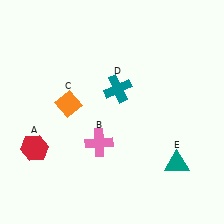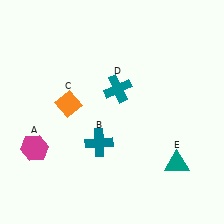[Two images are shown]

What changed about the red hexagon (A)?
In Image 1, A is red. In Image 2, it changed to magenta.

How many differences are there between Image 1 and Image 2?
There are 2 differences between the two images.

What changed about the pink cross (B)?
In Image 1, B is pink. In Image 2, it changed to teal.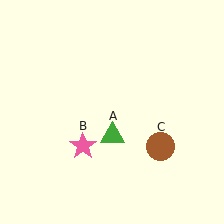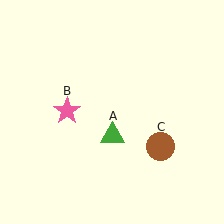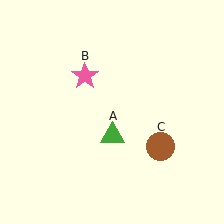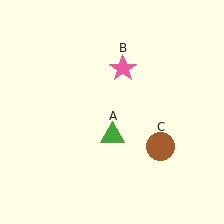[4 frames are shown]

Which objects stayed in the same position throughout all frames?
Green triangle (object A) and brown circle (object C) remained stationary.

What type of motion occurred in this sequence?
The pink star (object B) rotated clockwise around the center of the scene.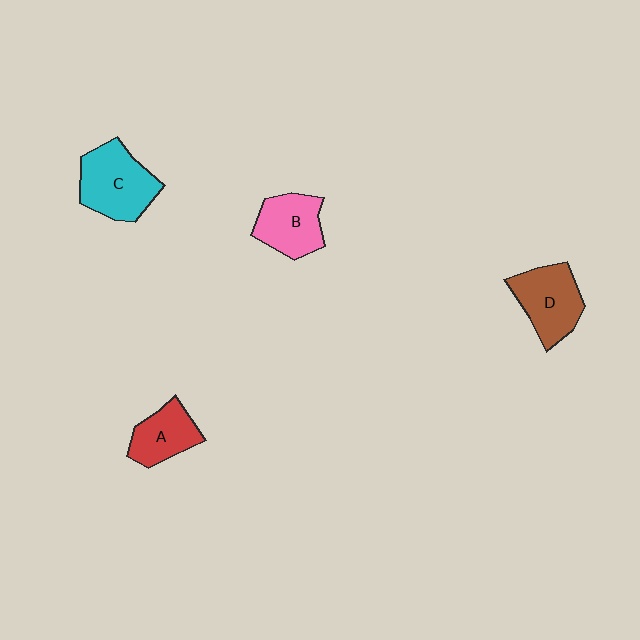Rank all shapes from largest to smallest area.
From largest to smallest: C (cyan), D (brown), B (pink), A (red).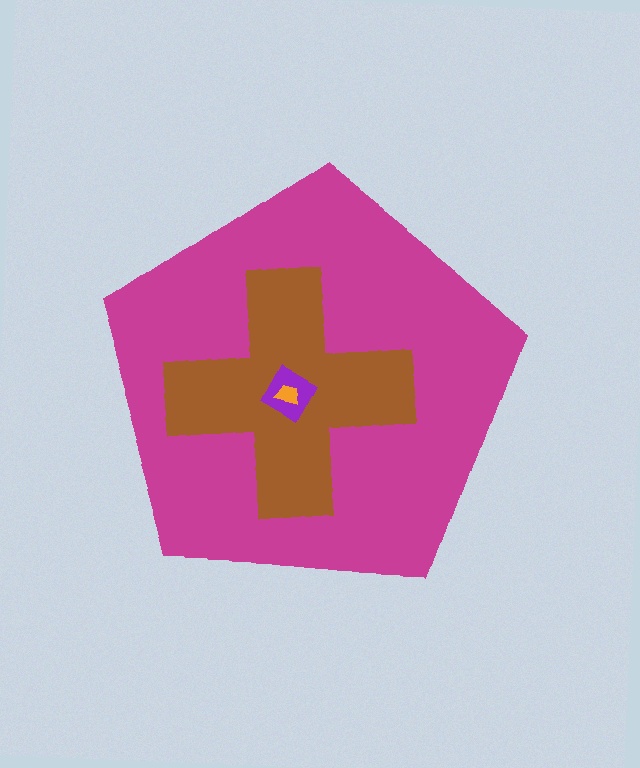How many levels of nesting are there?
4.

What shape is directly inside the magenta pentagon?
The brown cross.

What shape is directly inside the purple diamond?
The orange trapezoid.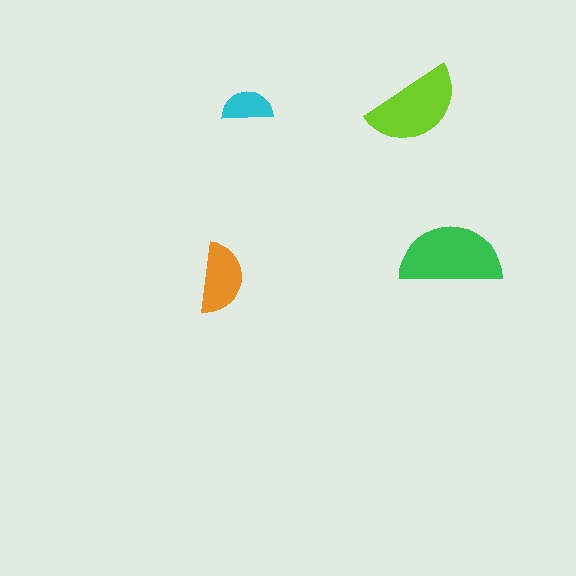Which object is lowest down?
The orange semicircle is bottommost.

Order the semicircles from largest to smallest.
the green one, the lime one, the orange one, the cyan one.